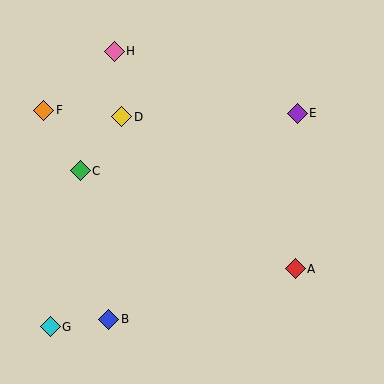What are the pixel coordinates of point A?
Point A is at (295, 269).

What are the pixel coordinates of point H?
Point H is at (114, 51).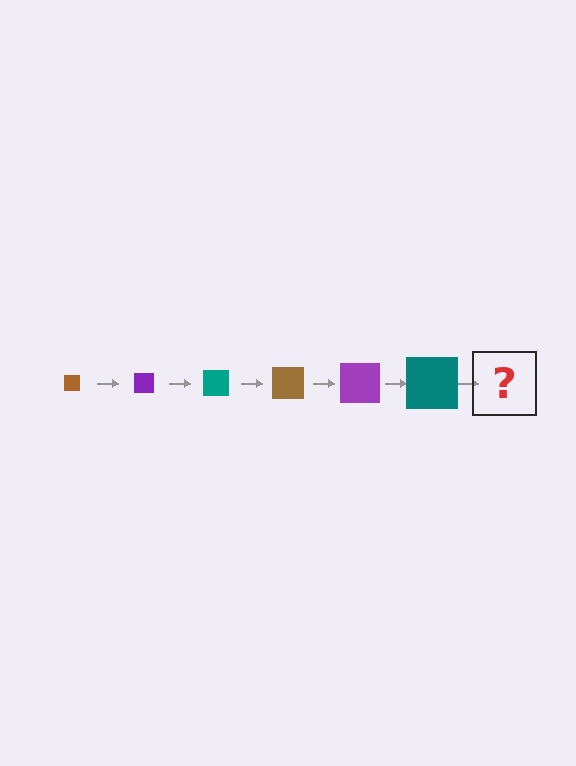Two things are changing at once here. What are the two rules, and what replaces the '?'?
The two rules are that the square grows larger each step and the color cycles through brown, purple, and teal. The '?' should be a brown square, larger than the previous one.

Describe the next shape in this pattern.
It should be a brown square, larger than the previous one.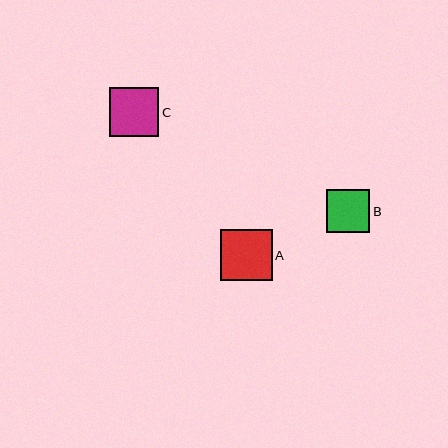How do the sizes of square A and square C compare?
Square A and square C are approximately the same size.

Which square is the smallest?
Square B is the smallest with a size of approximately 43 pixels.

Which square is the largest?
Square A is the largest with a size of approximately 52 pixels.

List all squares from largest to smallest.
From largest to smallest: A, C, B.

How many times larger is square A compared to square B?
Square A is approximately 1.2 times the size of square B.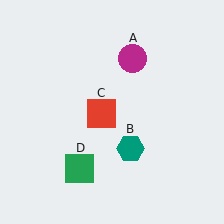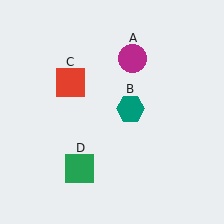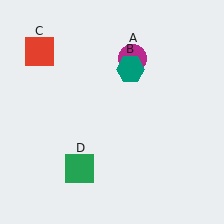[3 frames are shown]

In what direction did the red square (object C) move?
The red square (object C) moved up and to the left.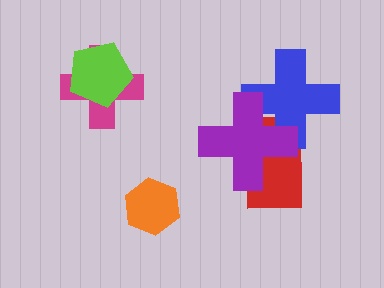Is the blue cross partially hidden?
Yes, it is partially covered by another shape.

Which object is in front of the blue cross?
The purple cross is in front of the blue cross.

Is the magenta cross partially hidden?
Yes, it is partially covered by another shape.